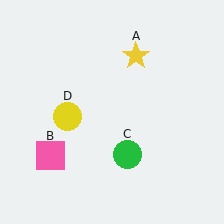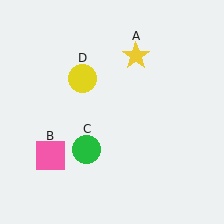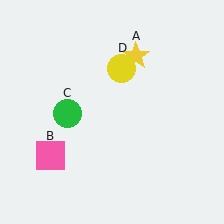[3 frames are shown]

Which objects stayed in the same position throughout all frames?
Yellow star (object A) and pink square (object B) remained stationary.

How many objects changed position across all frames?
2 objects changed position: green circle (object C), yellow circle (object D).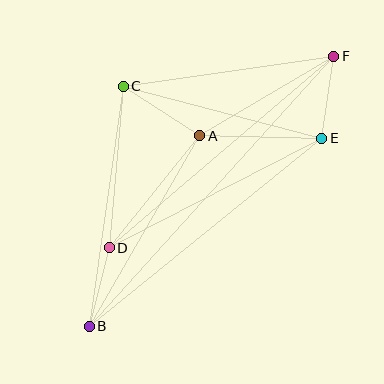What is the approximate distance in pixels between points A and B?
The distance between A and B is approximately 220 pixels.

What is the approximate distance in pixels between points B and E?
The distance between B and E is approximately 299 pixels.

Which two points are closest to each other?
Points B and D are closest to each other.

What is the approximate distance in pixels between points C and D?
The distance between C and D is approximately 162 pixels.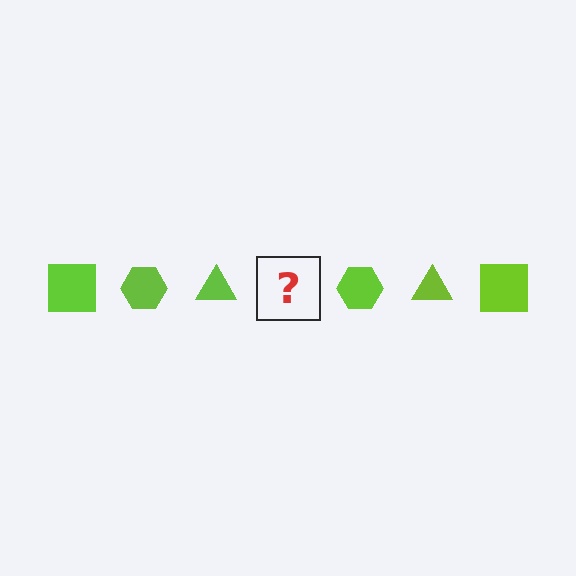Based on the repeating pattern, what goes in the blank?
The blank should be a lime square.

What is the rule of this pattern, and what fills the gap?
The rule is that the pattern cycles through square, hexagon, triangle shapes in lime. The gap should be filled with a lime square.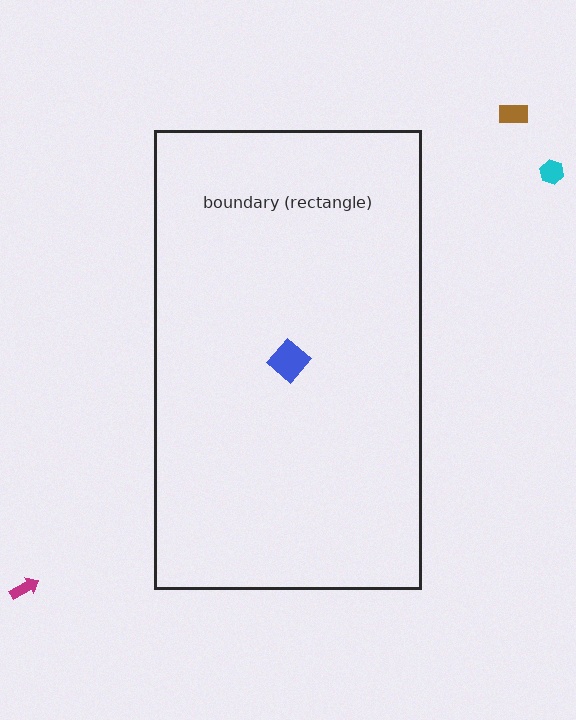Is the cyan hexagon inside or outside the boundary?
Outside.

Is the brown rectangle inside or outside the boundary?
Outside.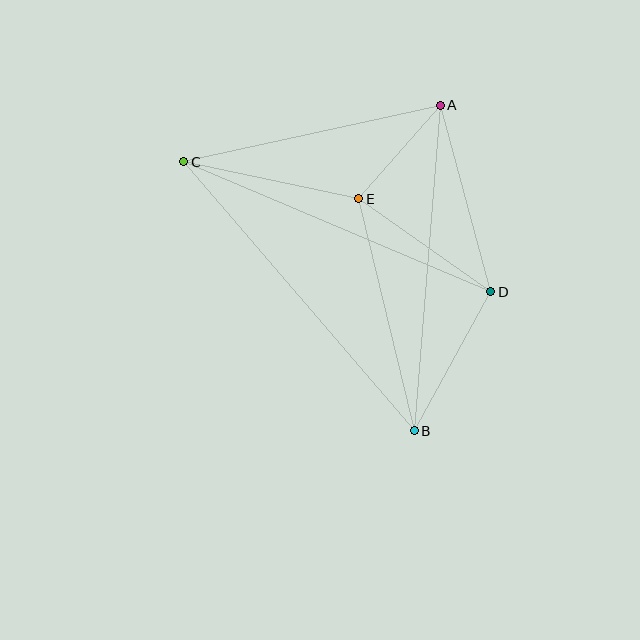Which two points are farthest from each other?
Points B and C are farthest from each other.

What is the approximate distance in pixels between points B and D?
The distance between B and D is approximately 159 pixels.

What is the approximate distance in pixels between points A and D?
The distance between A and D is approximately 193 pixels.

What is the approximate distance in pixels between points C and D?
The distance between C and D is approximately 333 pixels.